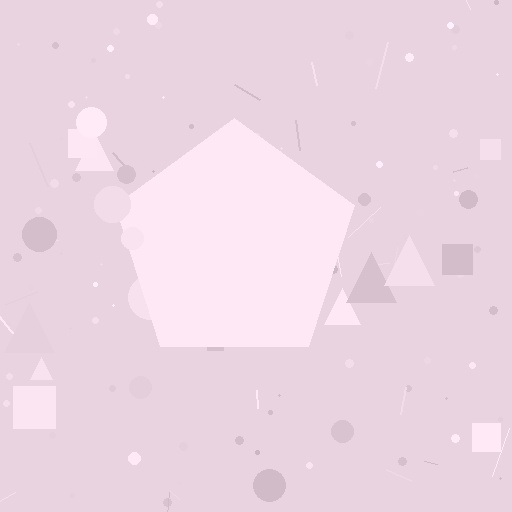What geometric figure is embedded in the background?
A pentagon is embedded in the background.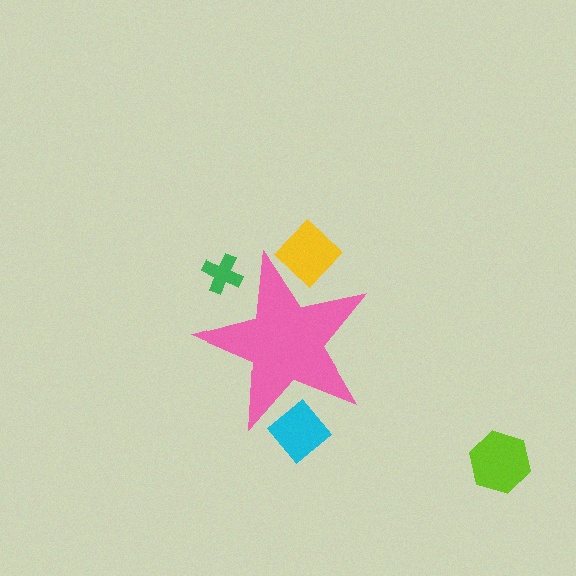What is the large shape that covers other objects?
A pink star.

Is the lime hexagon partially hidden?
No, the lime hexagon is fully visible.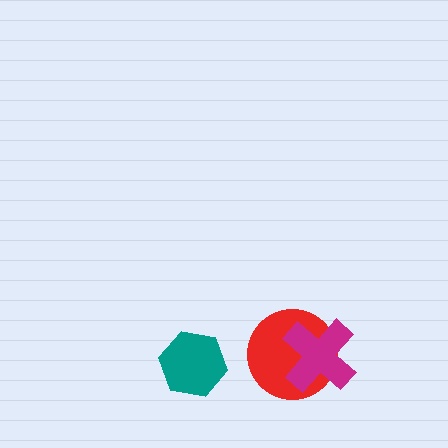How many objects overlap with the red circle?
1 object overlaps with the red circle.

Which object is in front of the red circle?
The magenta cross is in front of the red circle.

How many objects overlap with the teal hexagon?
0 objects overlap with the teal hexagon.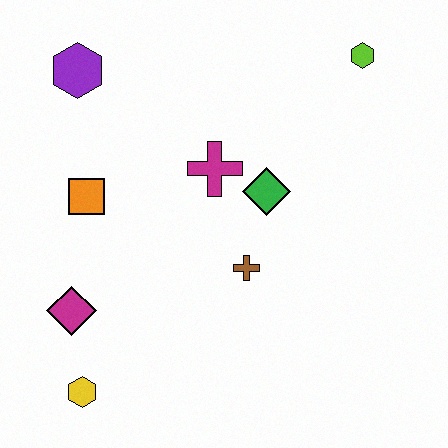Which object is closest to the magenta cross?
The green diamond is closest to the magenta cross.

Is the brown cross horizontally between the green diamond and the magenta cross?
Yes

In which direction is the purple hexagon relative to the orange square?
The purple hexagon is above the orange square.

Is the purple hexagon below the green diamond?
No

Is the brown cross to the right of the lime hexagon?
No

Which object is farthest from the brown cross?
The purple hexagon is farthest from the brown cross.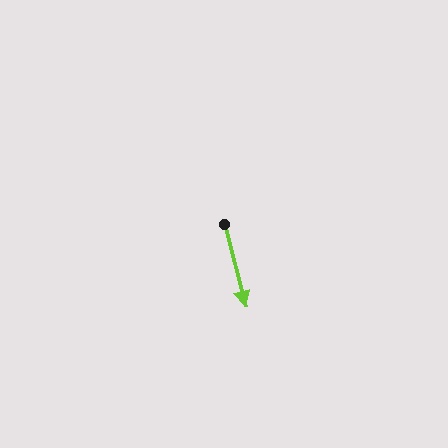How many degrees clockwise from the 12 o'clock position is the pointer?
Approximately 165 degrees.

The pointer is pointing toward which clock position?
Roughly 6 o'clock.